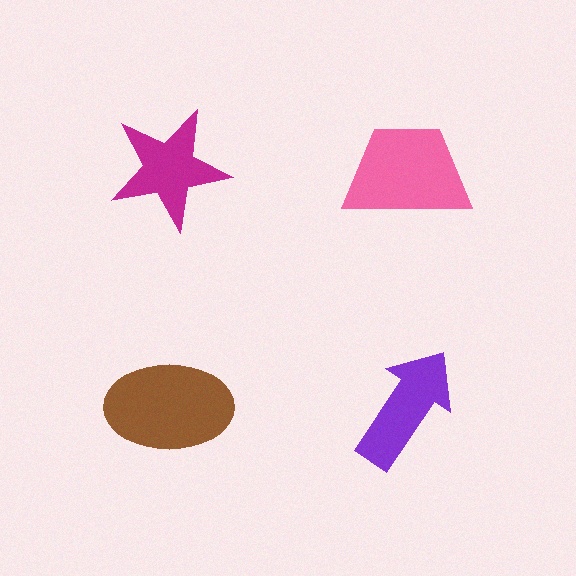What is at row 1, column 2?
A pink trapezoid.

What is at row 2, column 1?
A brown ellipse.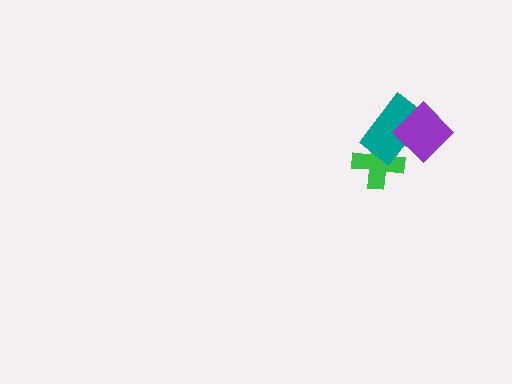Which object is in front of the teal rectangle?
The purple diamond is in front of the teal rectangle.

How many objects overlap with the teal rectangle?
2 objects overlap with the teal rectangle.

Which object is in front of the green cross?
The teal rectangle is in front of the green cross.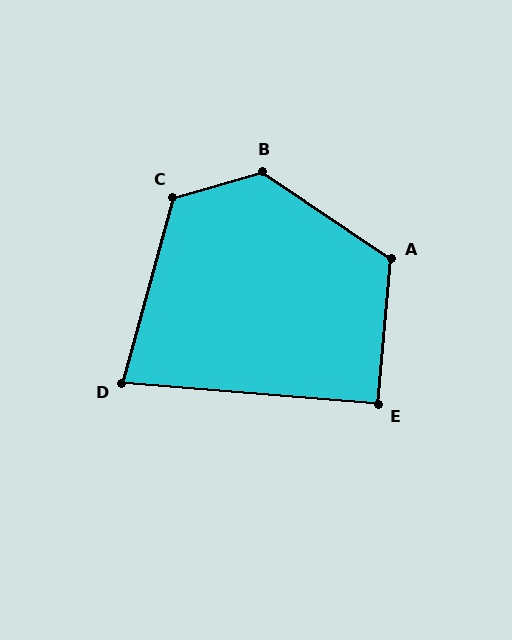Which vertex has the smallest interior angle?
D, at approximately 80 degrees.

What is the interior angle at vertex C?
Approximately 121 degrees (obtuse).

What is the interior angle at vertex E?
Approximately 90 degrees (approximately right).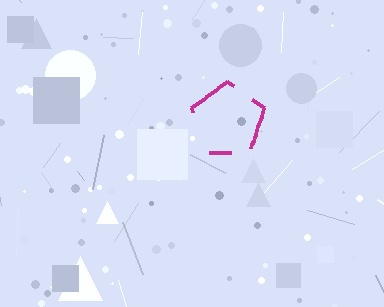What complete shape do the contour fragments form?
The contour fragments form a pentagon.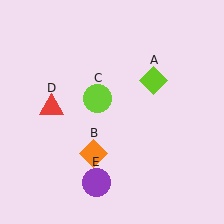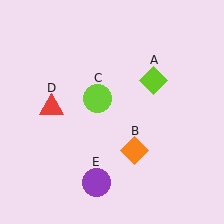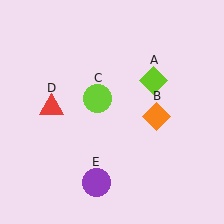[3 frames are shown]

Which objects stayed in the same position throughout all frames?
Lime diamond (object A) and lime circle (object C) and red triangle (object D) and purple circle (object E) remained stationary.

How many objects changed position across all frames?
1 object changed position: orange diamond (object B).